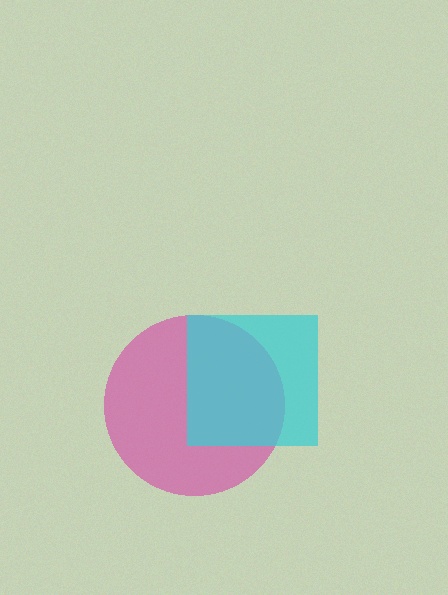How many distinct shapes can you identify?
There are 2 distinct shapes: a magenta circle, a cyan square.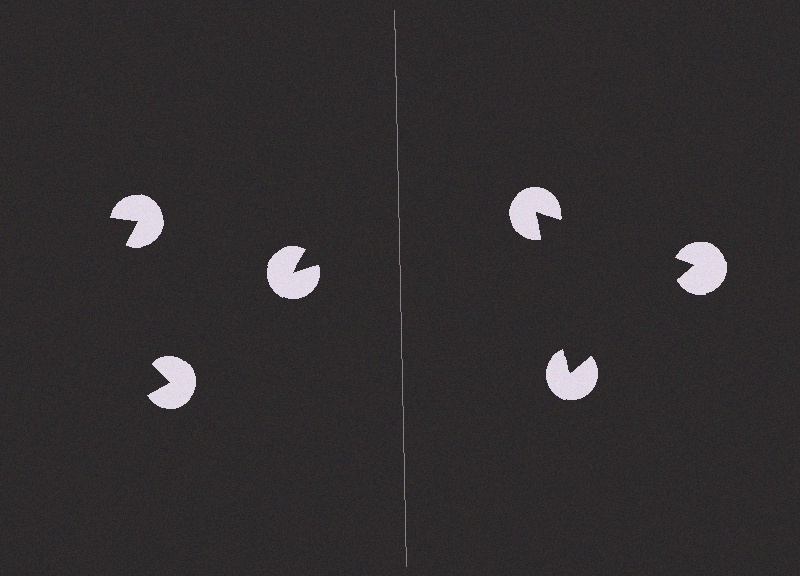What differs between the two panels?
The pac-man discs are positioned identically on both sides; only the wedge orientations differ. On the right they align to a triangle; on the left they are misaligned.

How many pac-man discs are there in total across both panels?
6 — 3 on each side.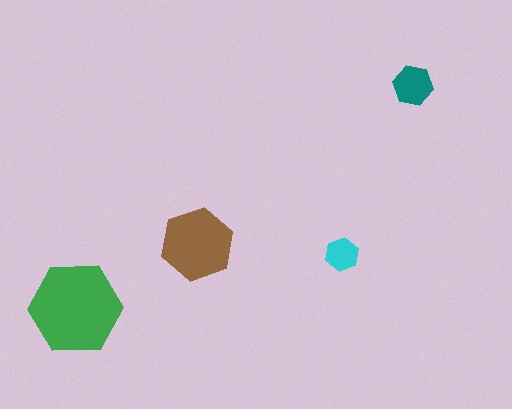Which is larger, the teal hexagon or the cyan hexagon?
The teal one.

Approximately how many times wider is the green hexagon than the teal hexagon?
About 2.5 times wider.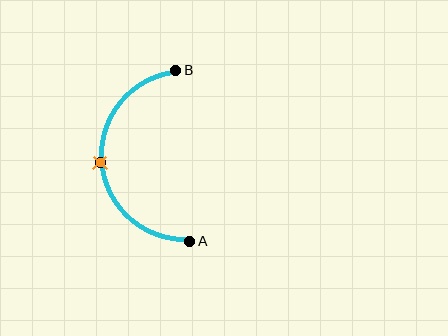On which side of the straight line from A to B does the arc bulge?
The arc bulges to the left of the straight line connecting A and B.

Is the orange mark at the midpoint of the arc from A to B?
Yes. The orange mark lies on the arc at equal arc-length from both A and B — it is the arc midpoint.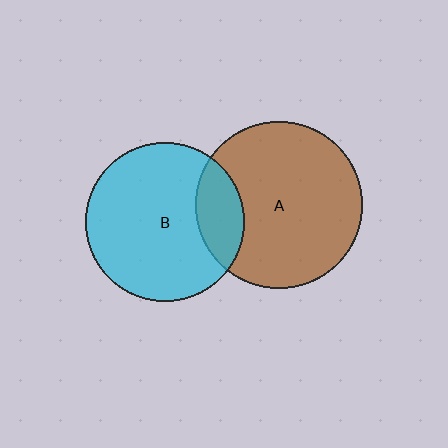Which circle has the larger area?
Circle A (brown).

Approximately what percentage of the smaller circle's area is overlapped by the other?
Approximately 20%.